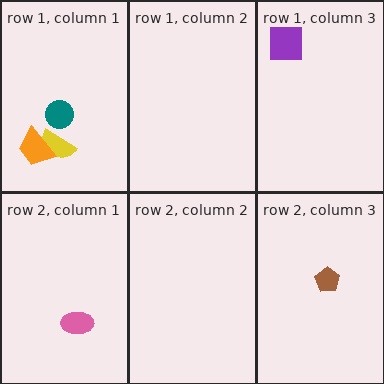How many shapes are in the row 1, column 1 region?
3.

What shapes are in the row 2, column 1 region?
The pink ellipse.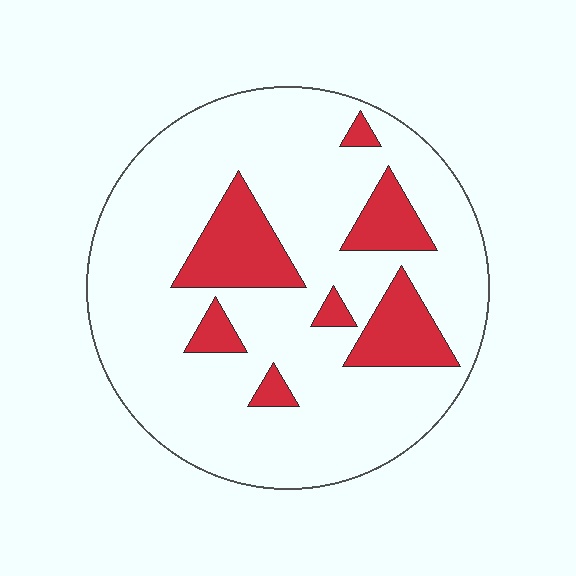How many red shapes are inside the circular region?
7.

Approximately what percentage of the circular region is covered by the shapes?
Approximately 20%.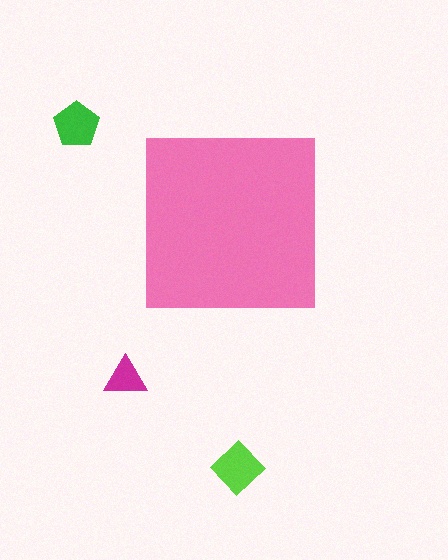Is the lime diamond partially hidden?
No, the lime diamond is fully visible.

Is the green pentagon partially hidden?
No, the green pentagon is fully visible.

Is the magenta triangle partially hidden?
No, the magenta triangle is fully visible.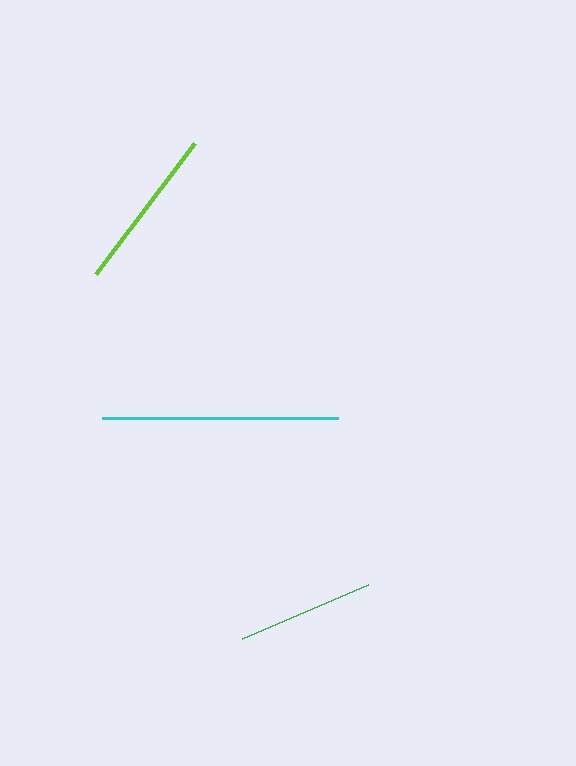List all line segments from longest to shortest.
From longest to shortest: cyan, lime, green.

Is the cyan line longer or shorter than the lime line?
The cyan line is longer than the lime line.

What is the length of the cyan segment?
The cyan segment is approximately 236 pixels long.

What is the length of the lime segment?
The lime segment is approximately 164 pixels long.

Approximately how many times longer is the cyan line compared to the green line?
The cyan line is approximately 1.7 times the length of the green line.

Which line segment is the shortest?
The green line is the shortest at approximately 136 pixels.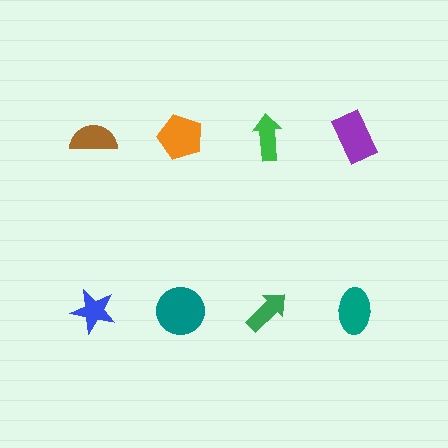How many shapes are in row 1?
4 shapes.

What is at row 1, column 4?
A purple rectangle.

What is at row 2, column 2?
A teal circle.